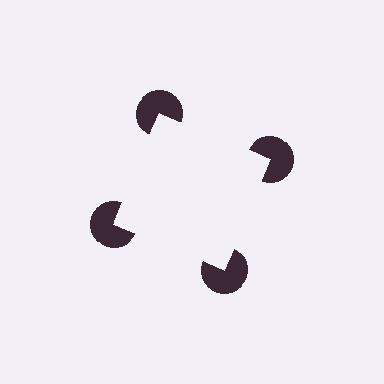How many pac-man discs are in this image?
There are 4 — one at each vertex of the illusory square.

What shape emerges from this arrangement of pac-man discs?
An illusory square — its edges are inferred from the aligned wedge cuts in the pac-man discs, not physically drawn.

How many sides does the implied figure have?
4 sides.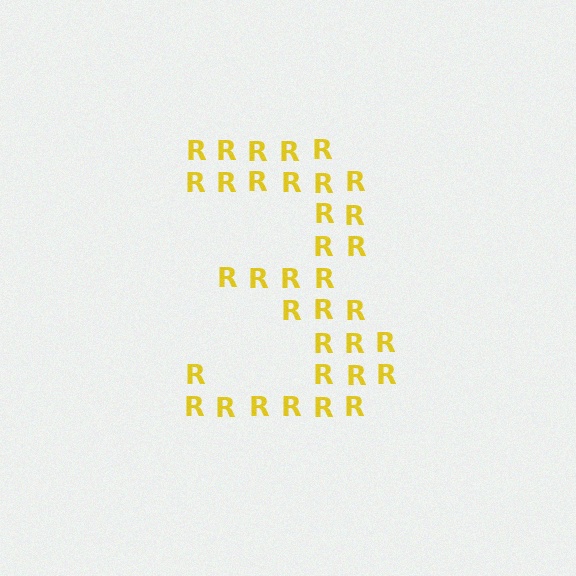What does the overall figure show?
The overall figure shows the digit 3.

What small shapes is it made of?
It is made of small letter R's.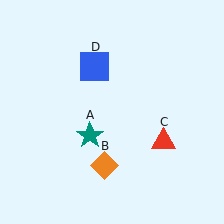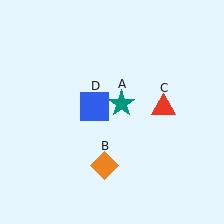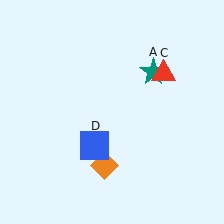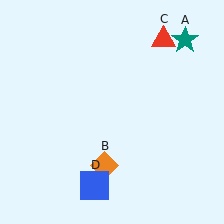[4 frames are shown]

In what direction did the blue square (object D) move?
The blue square (object D) moved down.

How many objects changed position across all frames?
3 objects changed position: teal star (object A), red triangle (object C), blue square (object D).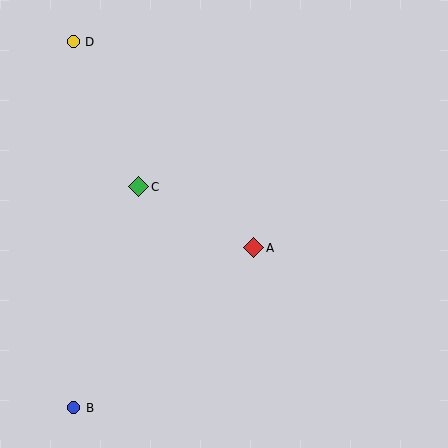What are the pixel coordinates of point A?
Point A is at (254, 248).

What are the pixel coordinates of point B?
Point B is at (74, 408).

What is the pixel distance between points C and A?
The distance between C and A is 130 pixels.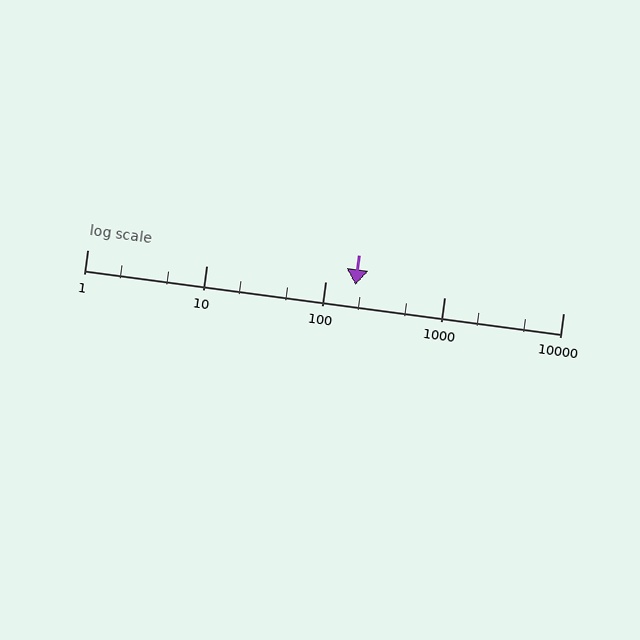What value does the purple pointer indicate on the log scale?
The pointer indicates approximately 180.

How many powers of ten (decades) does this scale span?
The scale spans 4 decades, from 1 to 10000.